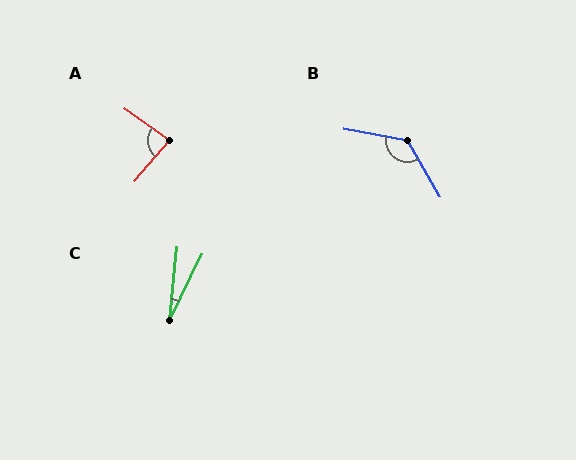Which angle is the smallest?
C, at approximately 20 degrees.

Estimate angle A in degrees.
Approximately 85 degrees.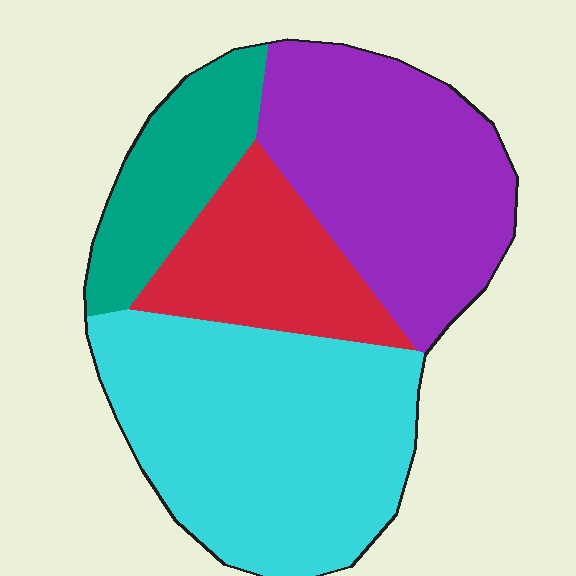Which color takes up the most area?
Cyan, at roughly 40%.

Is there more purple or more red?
Purple.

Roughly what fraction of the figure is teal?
Teal covers around 15% of the figure.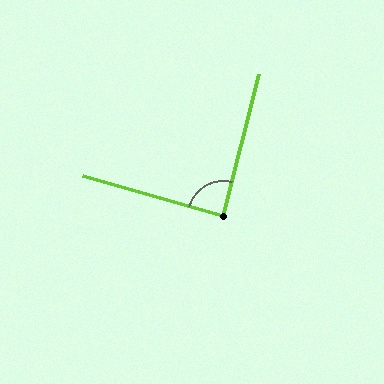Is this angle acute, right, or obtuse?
It is approximately a right angle.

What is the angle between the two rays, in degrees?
Approximately 89 degrees.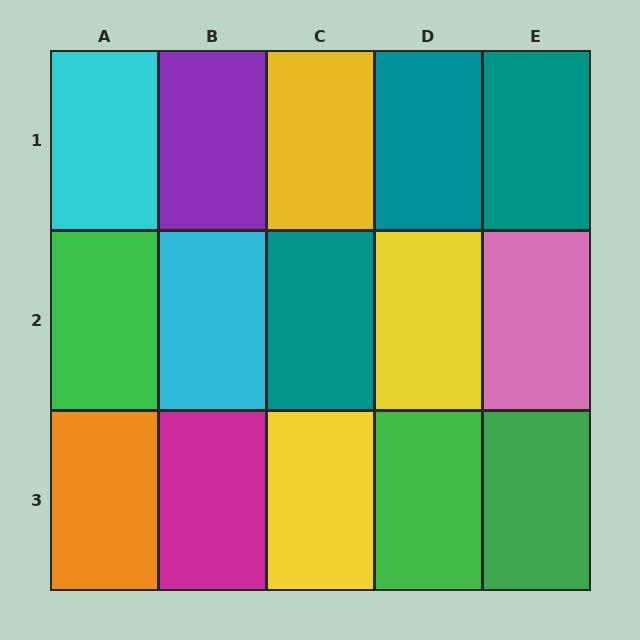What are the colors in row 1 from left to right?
Cyan, purple, yellow, teal, teal.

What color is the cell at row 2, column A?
Green.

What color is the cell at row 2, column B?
Cyan.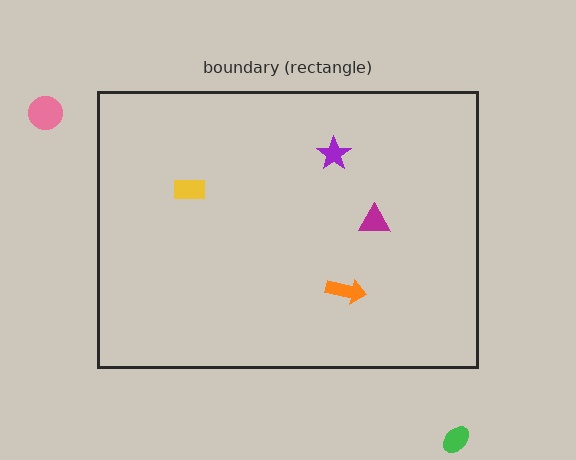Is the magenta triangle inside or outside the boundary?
Inside.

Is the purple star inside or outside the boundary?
Inside.